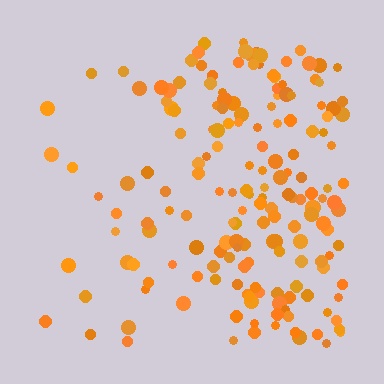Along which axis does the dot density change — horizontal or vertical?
Horizontal.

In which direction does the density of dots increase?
From left to right, with the right side densest.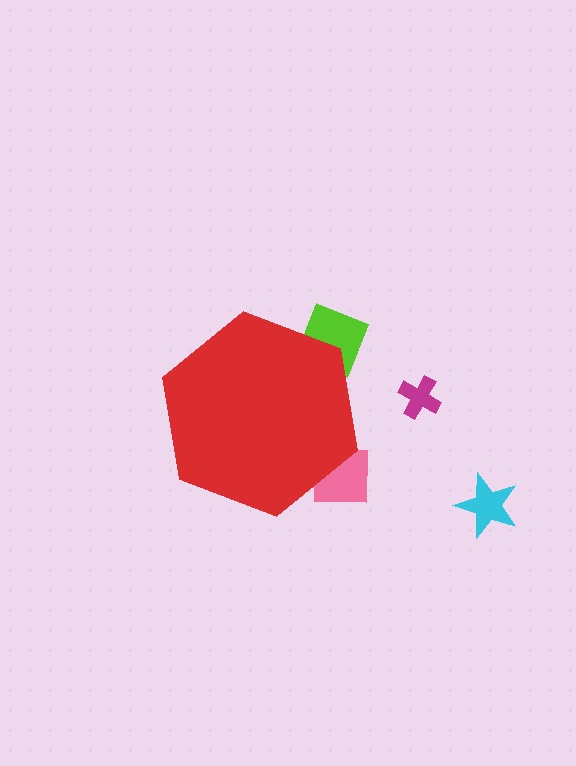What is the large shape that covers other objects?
A red hexagon.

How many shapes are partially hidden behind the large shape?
2 shapes are partially hidden.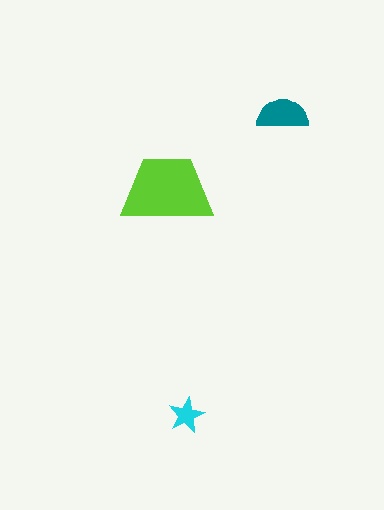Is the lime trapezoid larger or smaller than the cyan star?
Larger.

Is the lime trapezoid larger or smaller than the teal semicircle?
Larger.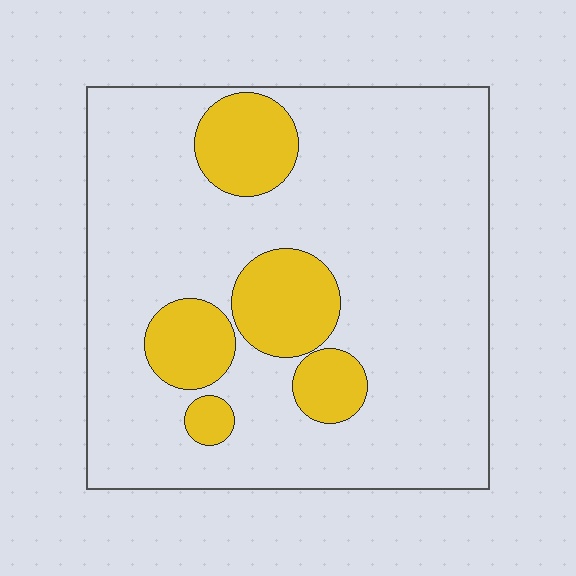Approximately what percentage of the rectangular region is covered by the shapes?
Approximately 20%.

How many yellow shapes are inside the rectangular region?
5.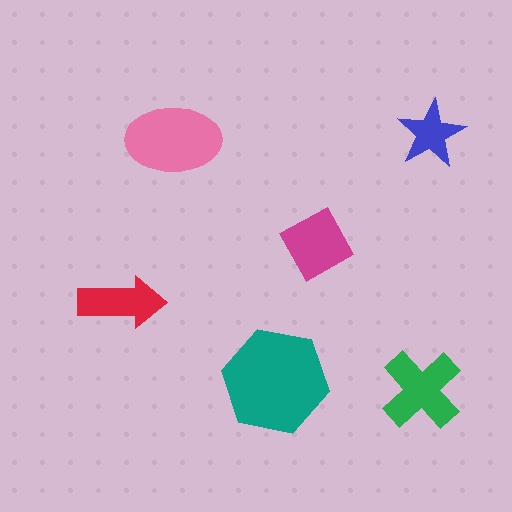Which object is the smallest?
The blue star.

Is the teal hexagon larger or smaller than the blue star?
Larger.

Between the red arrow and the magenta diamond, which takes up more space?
The magenta diamond.